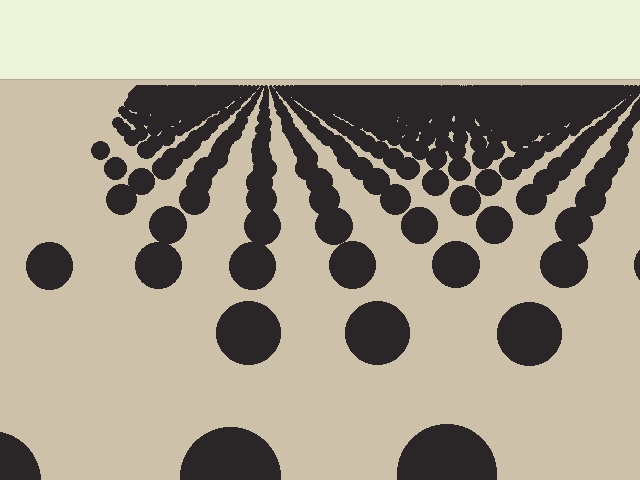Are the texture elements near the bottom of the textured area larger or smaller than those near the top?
Larger. Near the bottom, elements are closer to the viewer and appear at a bigger on-screen size.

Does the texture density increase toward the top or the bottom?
Density increases toward the top.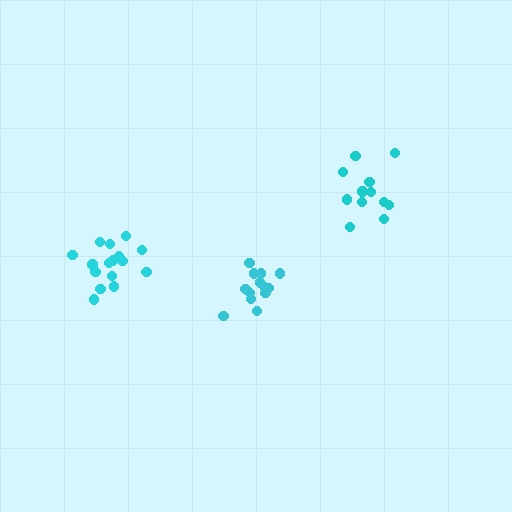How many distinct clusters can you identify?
There are 3 distinct clusters.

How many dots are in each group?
Group 1: 14 dots, Group 2: 16 dots, Group 3: 12 dots (42 total).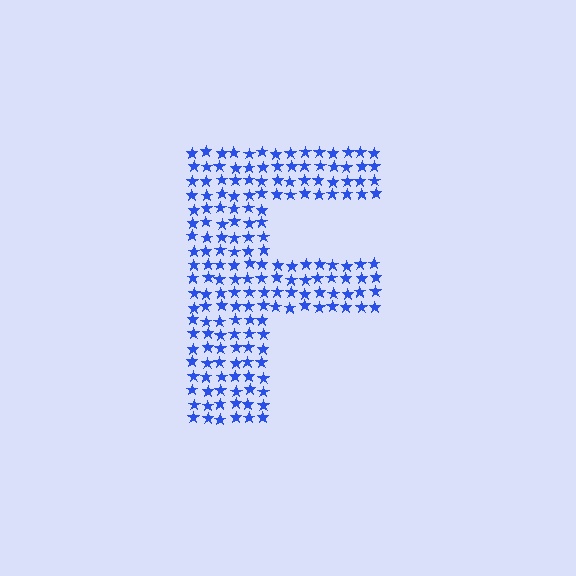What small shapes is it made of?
It is made of small stars.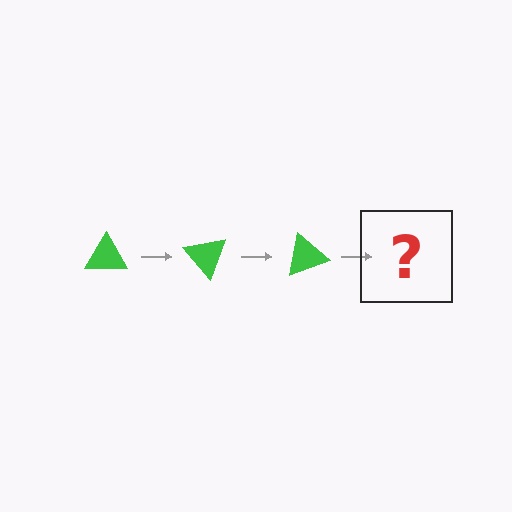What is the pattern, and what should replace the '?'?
The pattern is that the triangle rotates 50 degrees each step. The '?' should be a green triangle rotated 150 degrees.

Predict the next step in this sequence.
The next step is a green triangle rotated 150 degrees.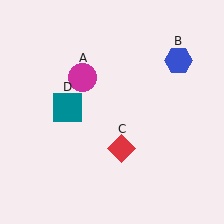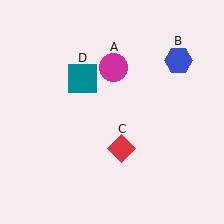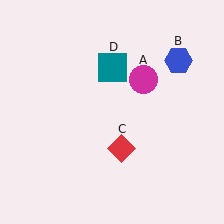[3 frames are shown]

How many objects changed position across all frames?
2 objects changed position: magenta circle (object A), teal square (object D).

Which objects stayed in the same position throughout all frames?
Blue hexagon (object B) and red diamond (object C) remained stationary.